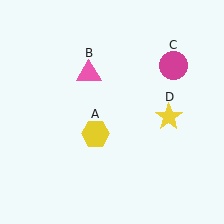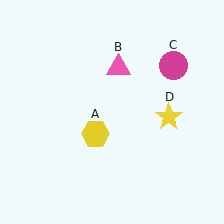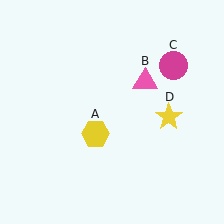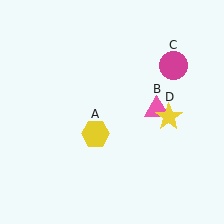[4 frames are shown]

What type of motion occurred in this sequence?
The pink triangle (object B) rotated clockwise around the center of the scene.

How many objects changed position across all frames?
1 object changed position: pink triangle (object B).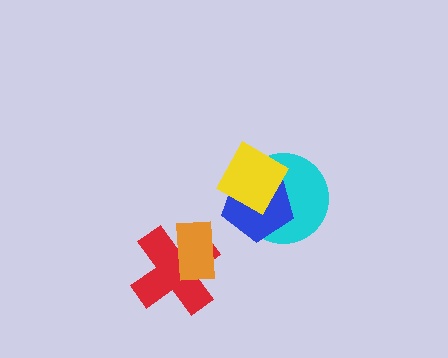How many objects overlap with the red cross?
1 object overlaps with the red cross.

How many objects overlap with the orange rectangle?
1 object overlaps with the orange rectangle.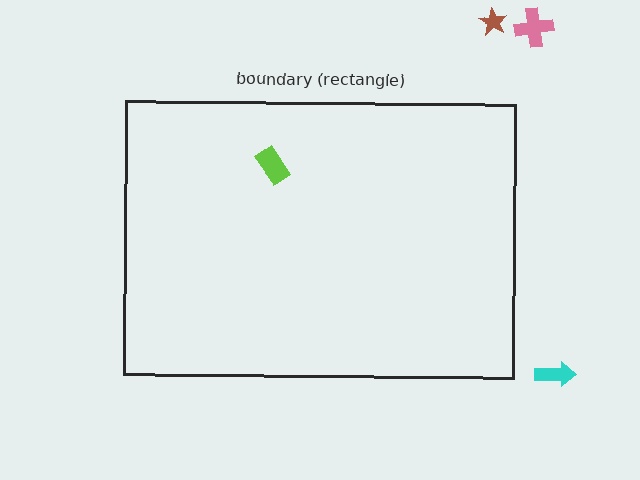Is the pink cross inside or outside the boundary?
Outside.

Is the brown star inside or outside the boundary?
Outside.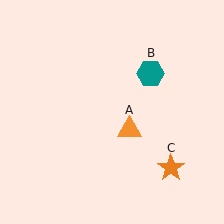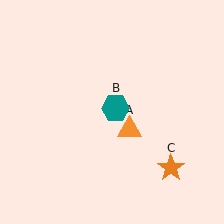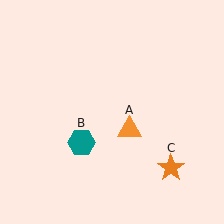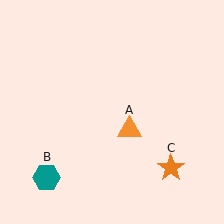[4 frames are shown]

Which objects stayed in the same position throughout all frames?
Orange triangle (object A) and orange star (object C) remained stationary.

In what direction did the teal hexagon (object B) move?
The teal hexagon (object B) moved down and to the left.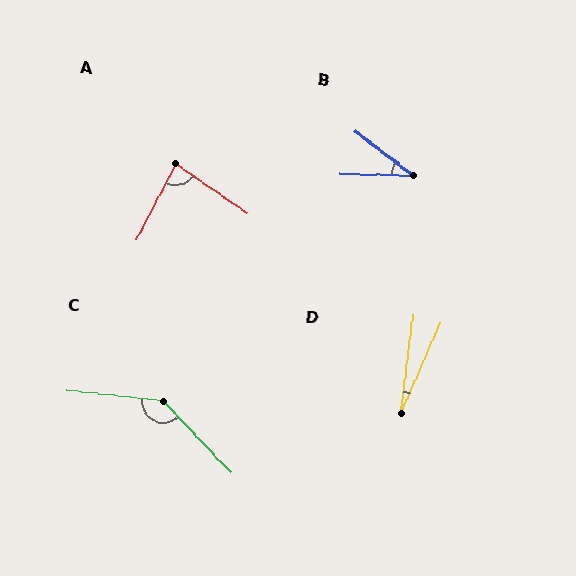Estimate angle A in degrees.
Approximately 82 degrees.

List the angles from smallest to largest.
D (17°), B (36°), A (82°), C (139°).